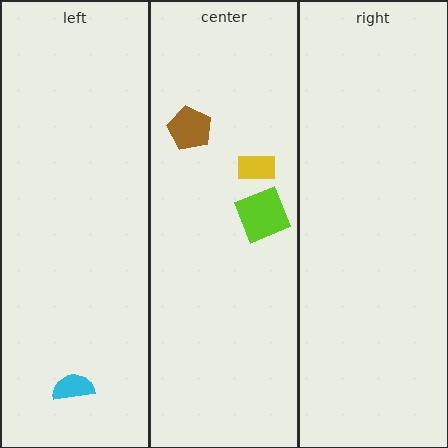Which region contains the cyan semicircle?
The left region.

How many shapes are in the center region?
3.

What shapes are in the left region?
The cyan semicircle.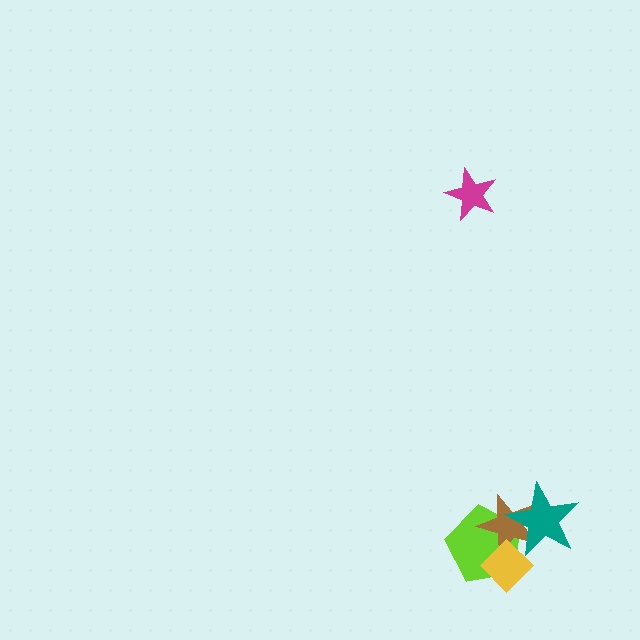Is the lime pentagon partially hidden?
Yes, it is partially covered by another shape.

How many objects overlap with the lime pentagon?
3 objects overlap with the lime pentagon.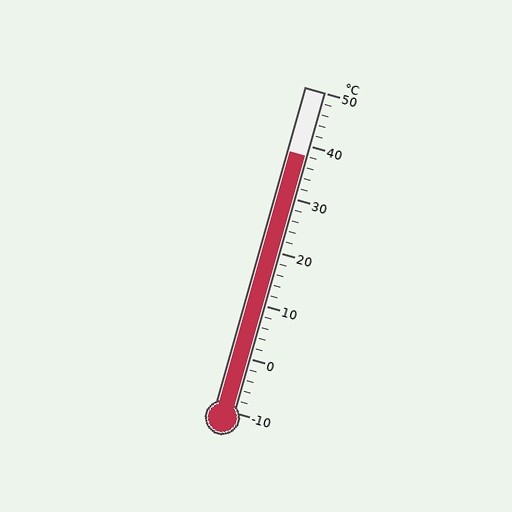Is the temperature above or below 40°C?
The temperature is below 40°C.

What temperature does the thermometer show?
The thermometer shows approximately 38°C.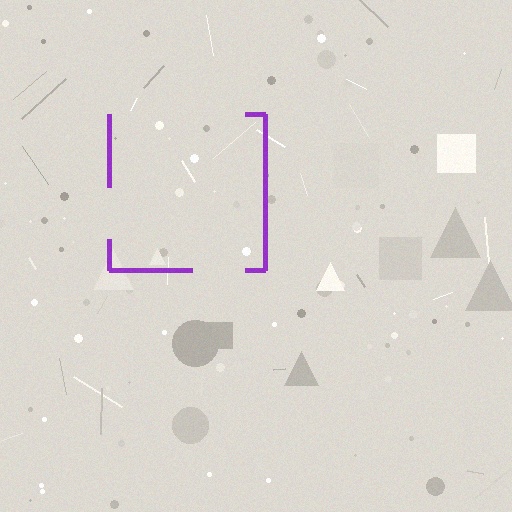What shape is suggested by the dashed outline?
The dashed outline suggests a square.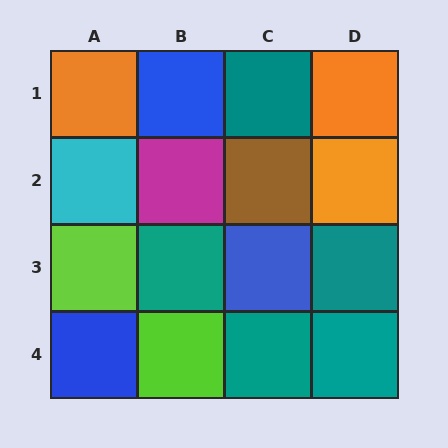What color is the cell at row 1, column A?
Orange.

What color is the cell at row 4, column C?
Teal.